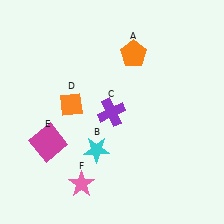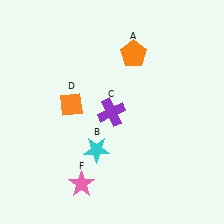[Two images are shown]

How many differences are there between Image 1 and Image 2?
There is 1 difference between the two images.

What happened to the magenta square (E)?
The magenta square (E) was removed in Image 2. It was in the bottom-left area of Image 1.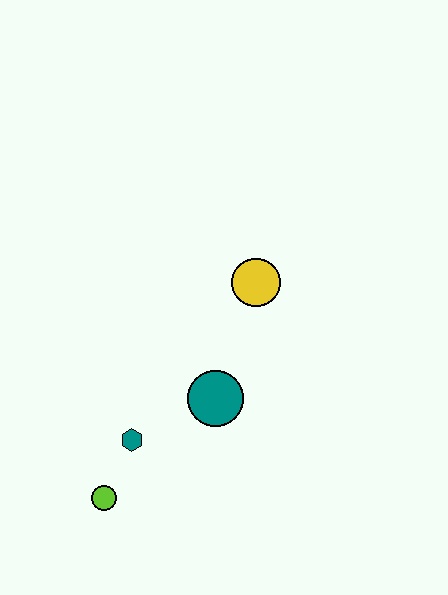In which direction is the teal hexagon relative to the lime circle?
The teal hexagon is above the lime circle.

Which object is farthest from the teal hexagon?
The yellow circle is farthest from the teal hexagon.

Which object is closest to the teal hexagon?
The lime circle is closest to the teal hexagon.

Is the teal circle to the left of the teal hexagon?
No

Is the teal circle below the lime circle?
No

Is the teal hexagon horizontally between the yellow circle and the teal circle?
No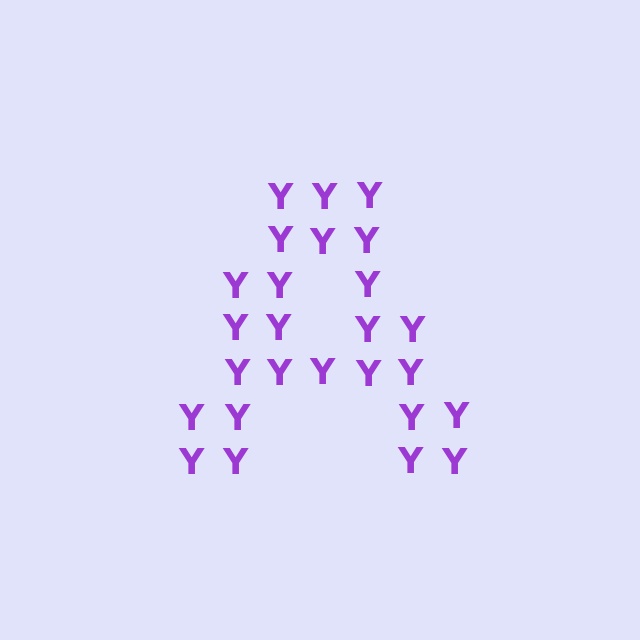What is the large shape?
The large shape is the letter A.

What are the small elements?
The small elements are letter Y's.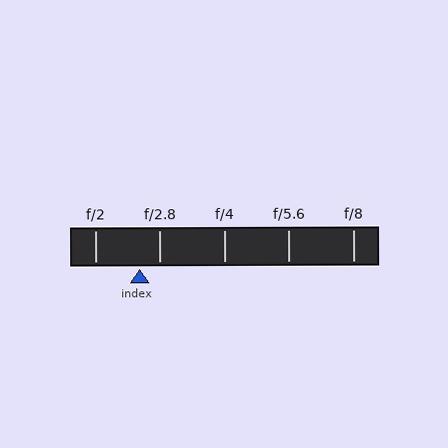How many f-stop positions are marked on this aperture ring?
There are 5 f-stop positions marked.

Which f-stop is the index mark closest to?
The index mark is closest to f/2.8.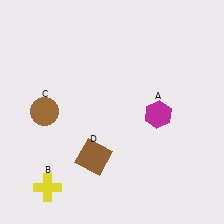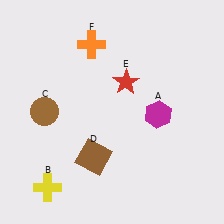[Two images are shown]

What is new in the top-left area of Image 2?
An orange cross (F) was added in the top-left area of Image 2.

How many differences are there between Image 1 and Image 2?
There are 2 differences between the two images.